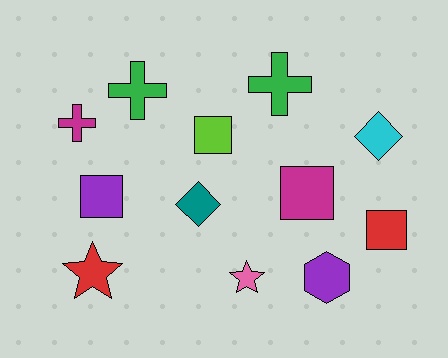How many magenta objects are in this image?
There are 2 magenta objects.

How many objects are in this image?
There are 12 objects.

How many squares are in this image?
There are 4 squares.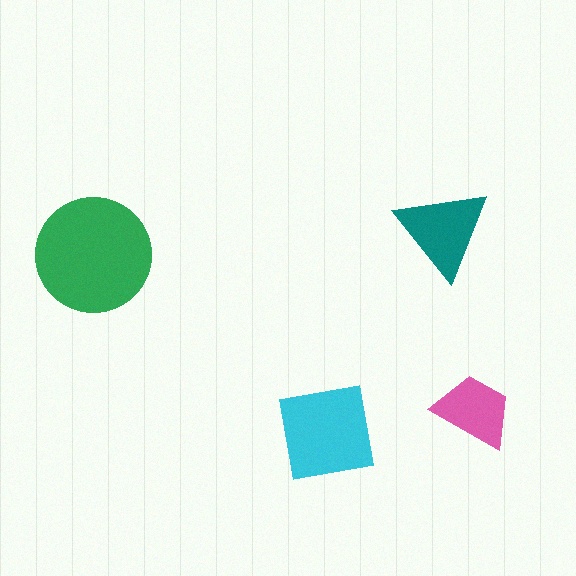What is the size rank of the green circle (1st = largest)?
1st.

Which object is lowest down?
The cyan square is bottommost.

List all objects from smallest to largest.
The pink trapezoid, the teal triangle, the cyan square, the green circle.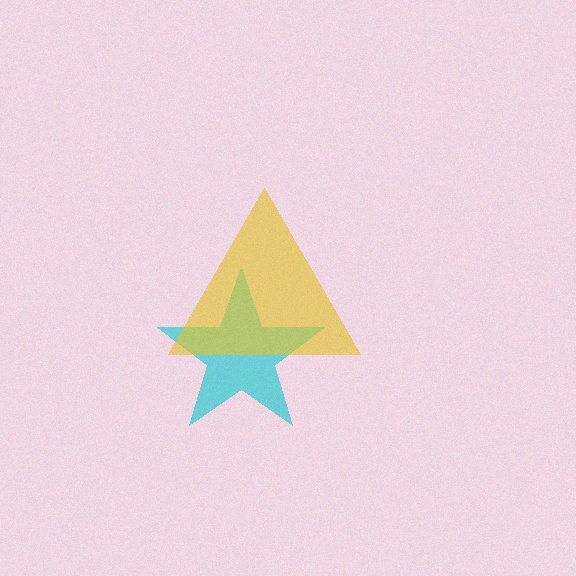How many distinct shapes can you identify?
There are 2 distinct shapes: a cyan star, a yellow triangle.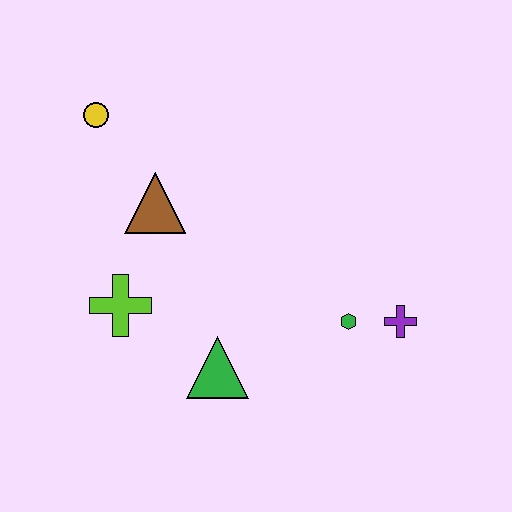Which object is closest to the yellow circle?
The brown triangle is closest to the yellow circle.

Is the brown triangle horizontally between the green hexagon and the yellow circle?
Yes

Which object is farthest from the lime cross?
The purple cross is farthest from the lime cross.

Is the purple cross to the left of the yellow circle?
No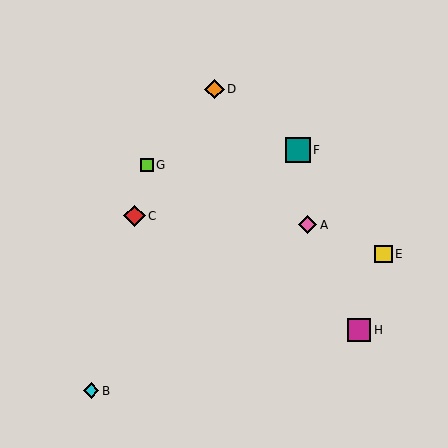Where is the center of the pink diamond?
The center of the pink diamond is at (308, 225).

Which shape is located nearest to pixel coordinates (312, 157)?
The teal square (labeled F) at (298, 150) is nearest to that location.